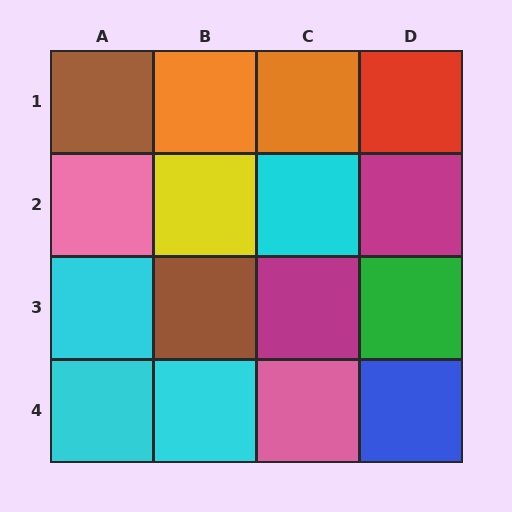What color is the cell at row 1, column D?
Red.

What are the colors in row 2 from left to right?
Pink, yellow, cyan, magenta.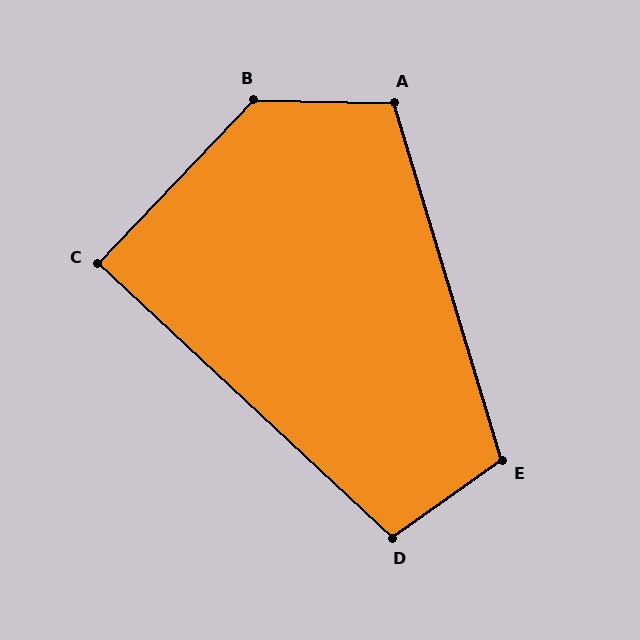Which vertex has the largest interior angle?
B, at approximately 133 degrees.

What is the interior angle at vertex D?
Approximately 102 degrees (obtuse).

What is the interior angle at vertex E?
Approximately 109 degrees (obtuse).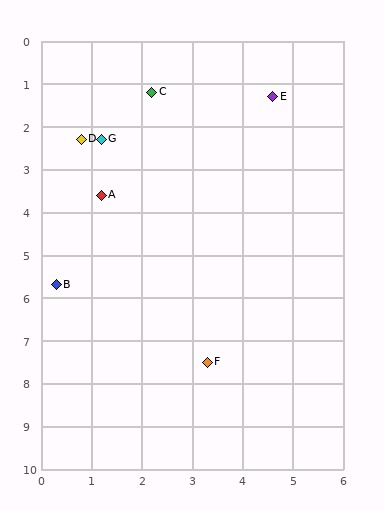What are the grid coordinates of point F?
Point F is at approximately (3.3, 7.5).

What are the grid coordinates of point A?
Point A is at approximately (1.2, 3.6).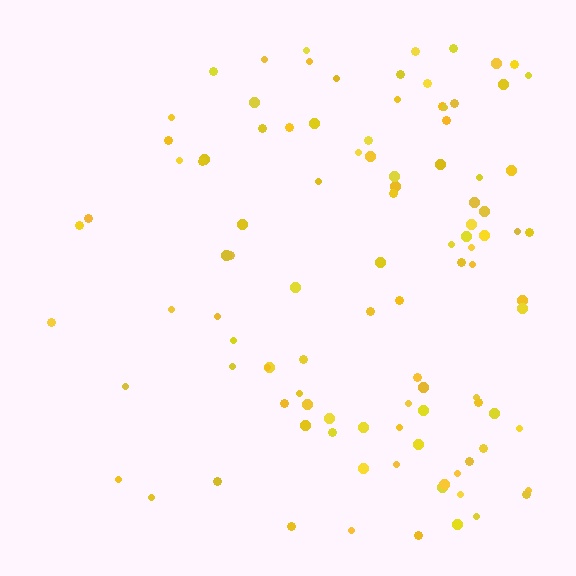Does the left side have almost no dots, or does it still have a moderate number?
Still a moderate number, just noticeably fewer than the right.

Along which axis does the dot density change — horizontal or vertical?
Horizontal.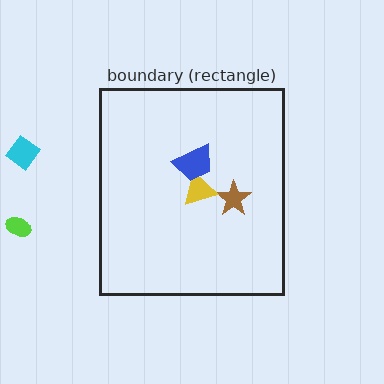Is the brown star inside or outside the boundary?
Inside.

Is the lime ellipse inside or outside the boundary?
Outside.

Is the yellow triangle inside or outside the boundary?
Inside.